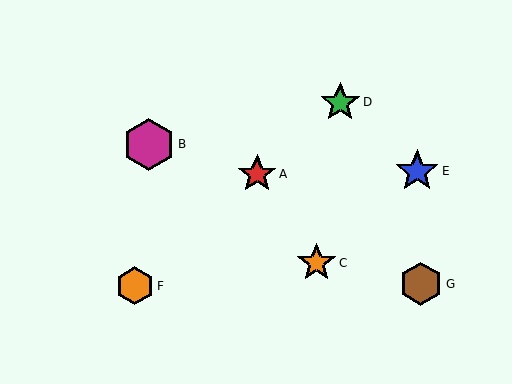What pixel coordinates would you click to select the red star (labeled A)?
Click at (257, 174) to select the red star A.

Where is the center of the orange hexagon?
The center of the orange hexagon is at (135, 286).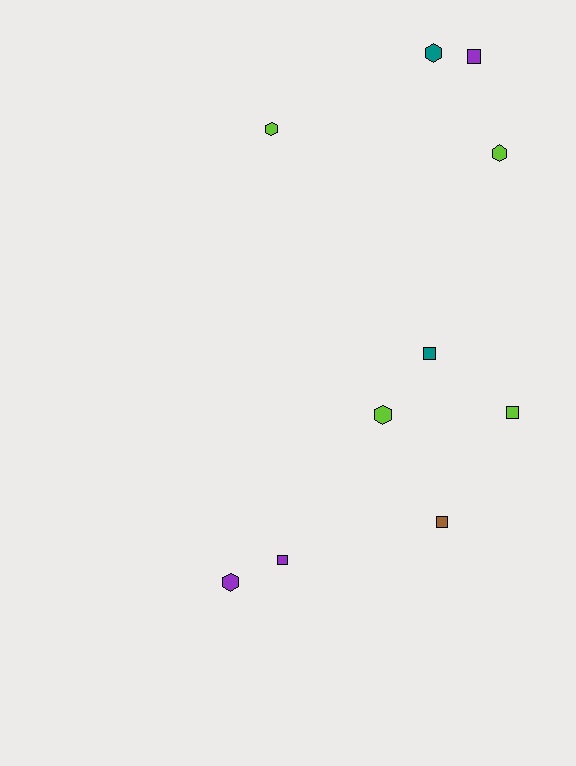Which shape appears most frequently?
Hexagon, with 5 objects.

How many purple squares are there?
There are 2 purple squares.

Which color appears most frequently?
Lime, with 4 objects.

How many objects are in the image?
There are 10 objects.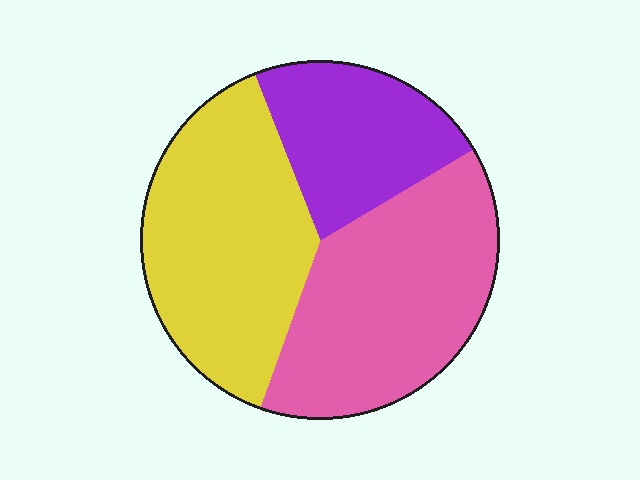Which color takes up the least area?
Purple, at roughly 20%.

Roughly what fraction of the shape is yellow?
Yellow takes up about three eighths (3/8) of the shape.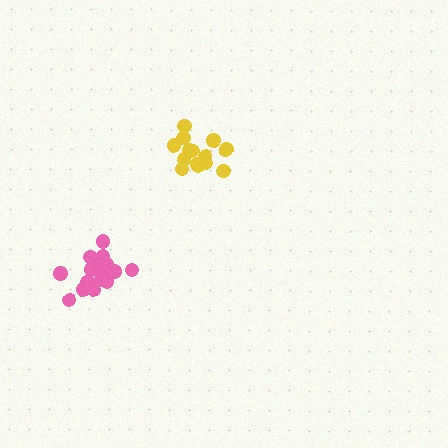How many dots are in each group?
Group 1: 15 dots, Group 2: 20 dots (35 total).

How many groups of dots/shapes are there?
There are 2 groups.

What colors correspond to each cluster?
The clusters are colored: yellow, pink.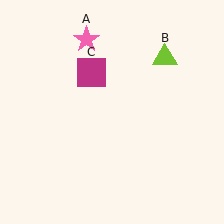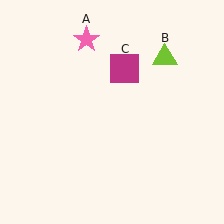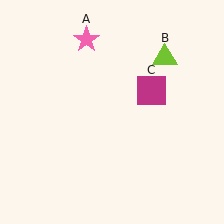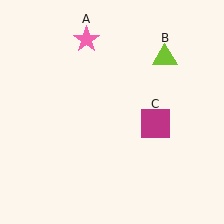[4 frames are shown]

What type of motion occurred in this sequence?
The magenta square (object C) rotated clockwise around the center of the scene.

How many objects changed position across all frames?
1 object changed position: magenta square (object C).